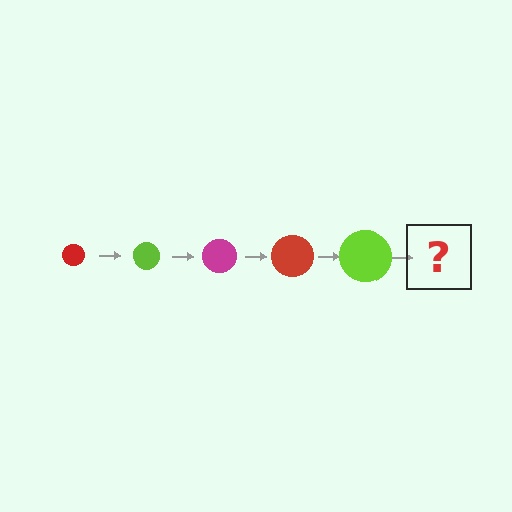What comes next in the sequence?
The next element should be a magenta circle, larger than the previous one.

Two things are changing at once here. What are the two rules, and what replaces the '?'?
The two rules are that the circle grows larger each step and the color cycles through red, lime, and magenta. The '?' should be a magenta circle, larger than the previous one.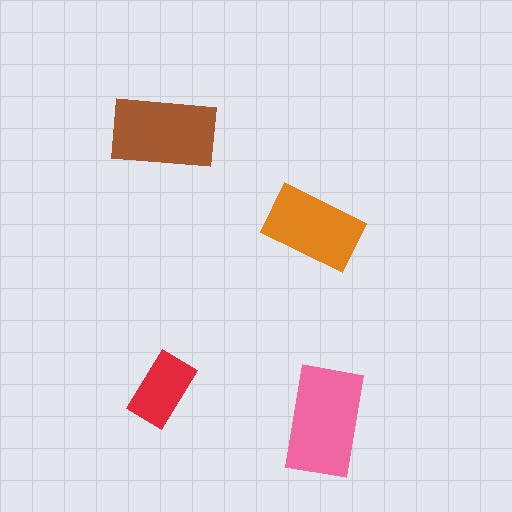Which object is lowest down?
The pink rectangle is bottommost.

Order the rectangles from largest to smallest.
the pink one, the brown one, the orange one, the red one.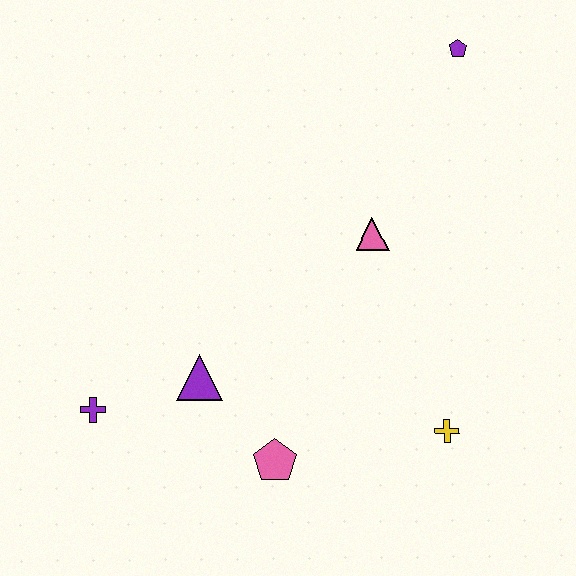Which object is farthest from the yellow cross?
The purple pentagon is farthest from the yellow cross.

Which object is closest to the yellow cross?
The pink pentagon is closest to the yellow cross.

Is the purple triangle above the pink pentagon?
Yes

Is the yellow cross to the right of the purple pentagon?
No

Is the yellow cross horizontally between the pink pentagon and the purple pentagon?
Yes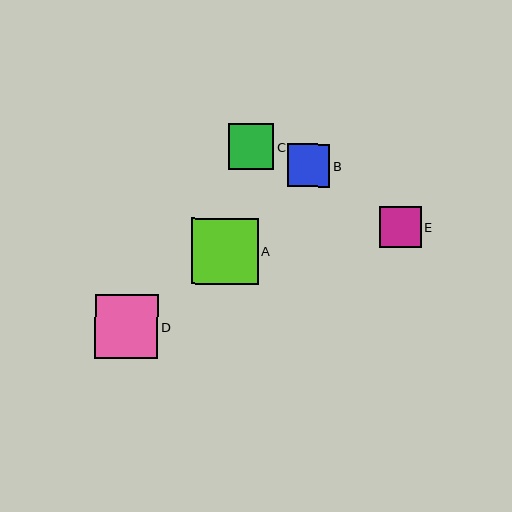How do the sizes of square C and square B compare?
Square C and square B are approximately the same size.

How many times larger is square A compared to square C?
Square A is approximately 1.5 times the size of square C.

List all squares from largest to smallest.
From largest to smallest: A, D, C, B, E.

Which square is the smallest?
Square E is the smallest with a size of approximately 41 pixels.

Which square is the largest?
Square A is the largest with a size of approximately 66 pixels.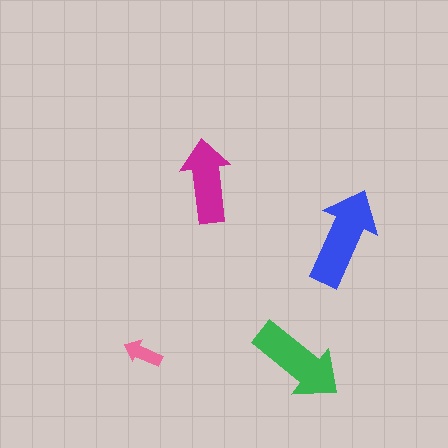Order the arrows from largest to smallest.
the blue one, the green one, the magenta one, the pink one.